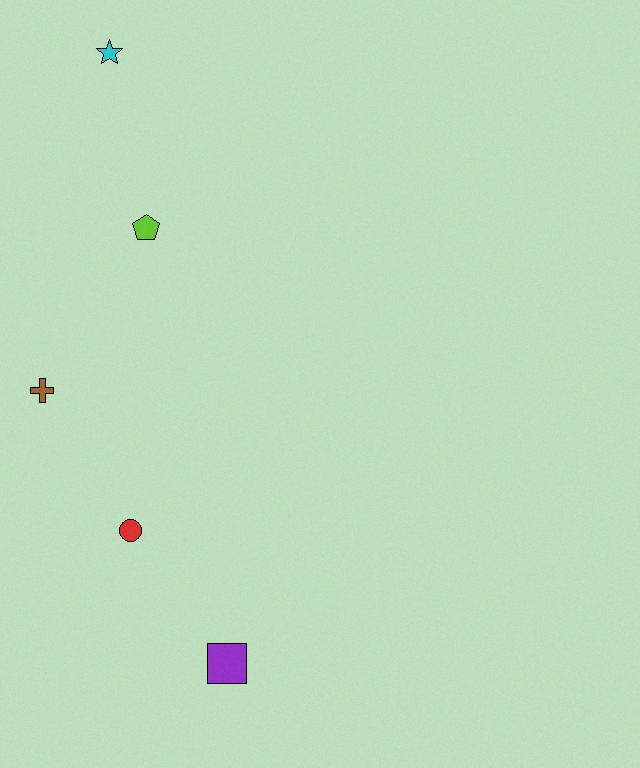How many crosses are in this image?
There is 1 cross.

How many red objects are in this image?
There is 1 red object.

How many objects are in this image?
There are 5 objects.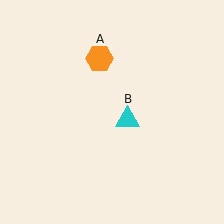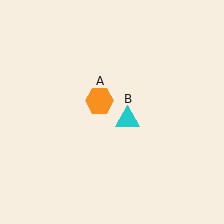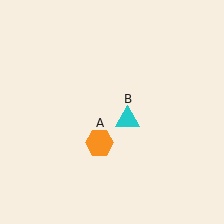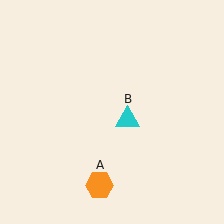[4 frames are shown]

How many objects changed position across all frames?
1 object changed position: orange hexagon (object A).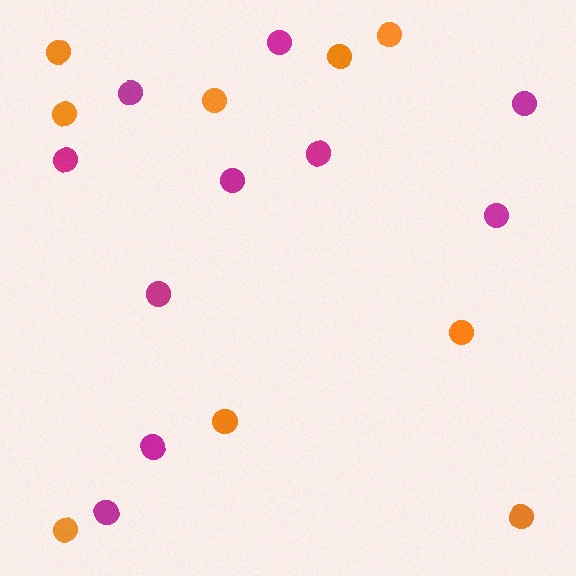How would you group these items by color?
There are 2 groups: one group of magenta circles (10) and one group of orange circles (9).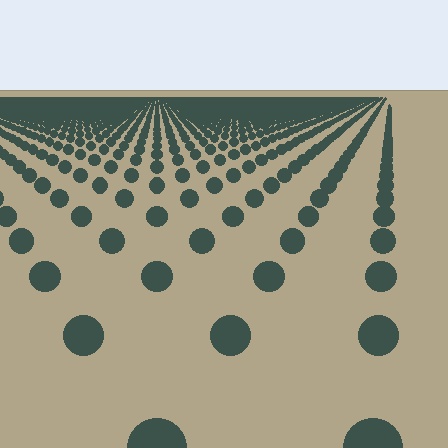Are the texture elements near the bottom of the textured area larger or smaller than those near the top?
Larger. Near the bottom, elements are closer to the viewer and appear at a bigger on-screen size.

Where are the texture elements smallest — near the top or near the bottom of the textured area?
Near the top.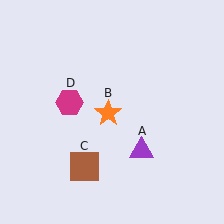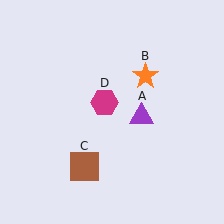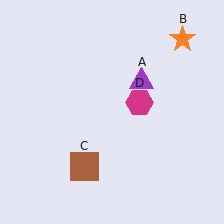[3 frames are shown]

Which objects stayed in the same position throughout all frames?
Brown square (object C) remained stationary.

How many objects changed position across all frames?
3 objects changed position: purple triangle (object A), orange star (object B), magenta hexagon (object D).